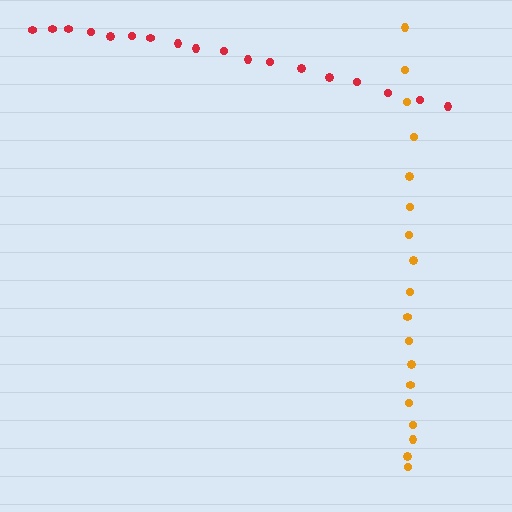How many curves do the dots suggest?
There are 2 distinct paths.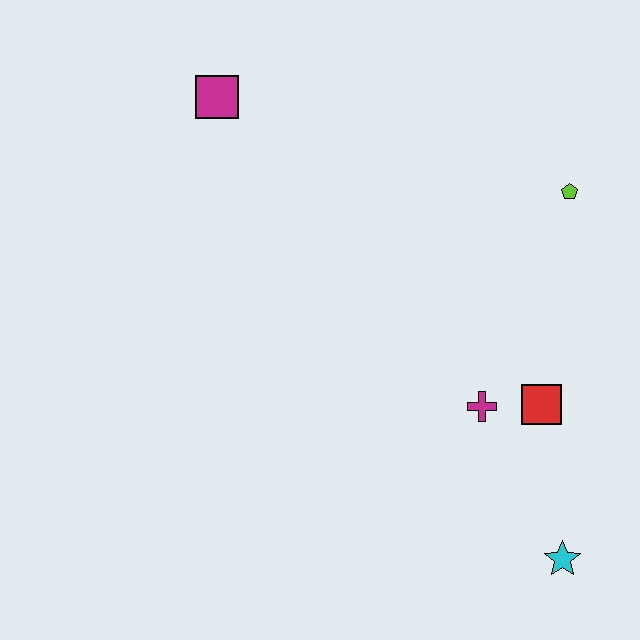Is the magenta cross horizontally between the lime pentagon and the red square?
No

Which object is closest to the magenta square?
The lime pentagon is closest to the magenta square.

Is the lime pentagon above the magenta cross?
Yes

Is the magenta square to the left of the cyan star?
Yes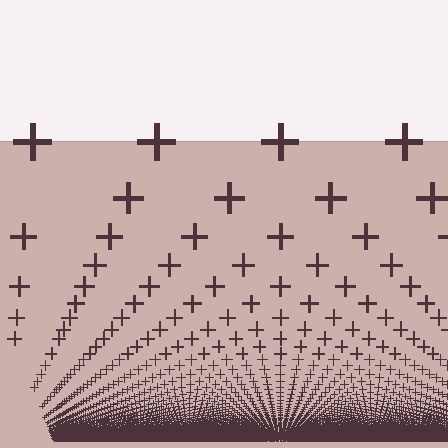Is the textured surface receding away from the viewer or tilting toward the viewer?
The surface appears to tilt toward the viewer. Texture elements get larger and sparser toward the top.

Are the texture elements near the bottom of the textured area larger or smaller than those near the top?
Smaller. The gradient is inverted — elements near the bottom are smaller and denser.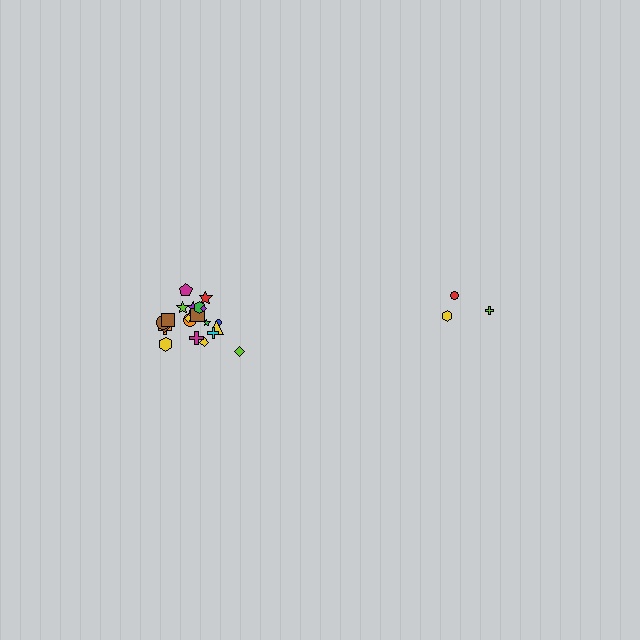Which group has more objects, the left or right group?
The left group.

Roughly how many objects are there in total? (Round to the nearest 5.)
Roughly 25 objects in total.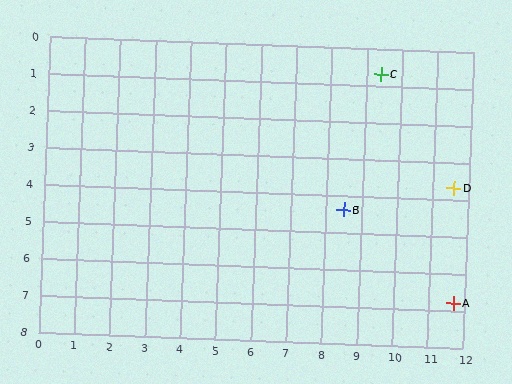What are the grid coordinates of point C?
Point C is at approximately (9.4, 0.7).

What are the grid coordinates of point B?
Point B is at approximately (8.5, 4.4).